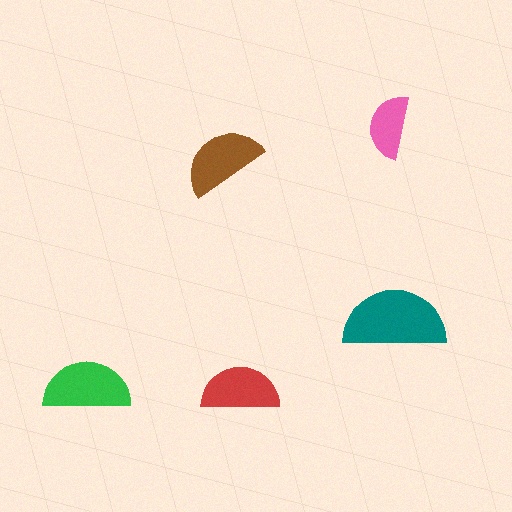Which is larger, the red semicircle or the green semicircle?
The green one.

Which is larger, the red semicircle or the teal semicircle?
The teal one.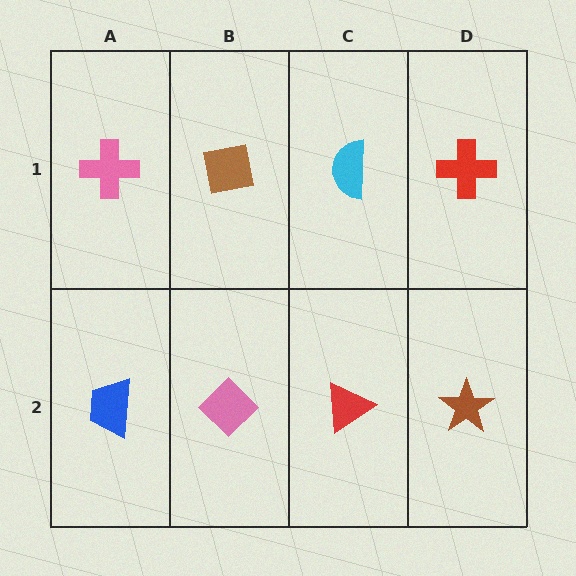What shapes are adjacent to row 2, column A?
A pink cross (row 1, column A), a pink diamond (row 2, column B).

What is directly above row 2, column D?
A red cross.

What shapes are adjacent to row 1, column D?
A brown star (row 2, column D), a cyan semicircle (row 1, column C).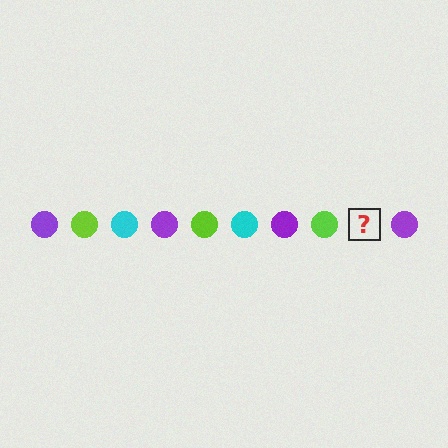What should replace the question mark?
The question mark should be replaced with a cyan circle.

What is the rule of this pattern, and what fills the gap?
The rule is that the pattern cycles through purple, lime, cyan circles. The gap should be filled with a cyan circle.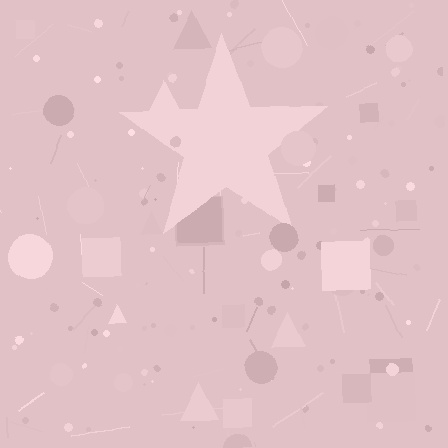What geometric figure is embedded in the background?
A star is embedded in the background.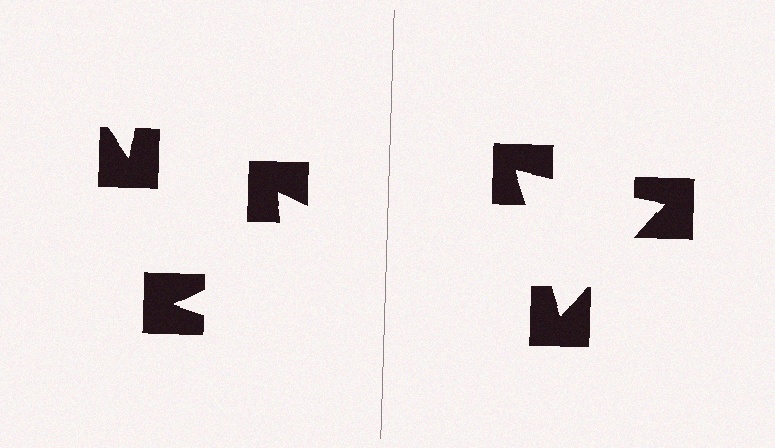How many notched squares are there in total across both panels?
6 — 3 on each side.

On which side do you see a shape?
An illusory triangle appears on the right side. On the left side the wedge cuts are rotated, so no coherent shape forms.